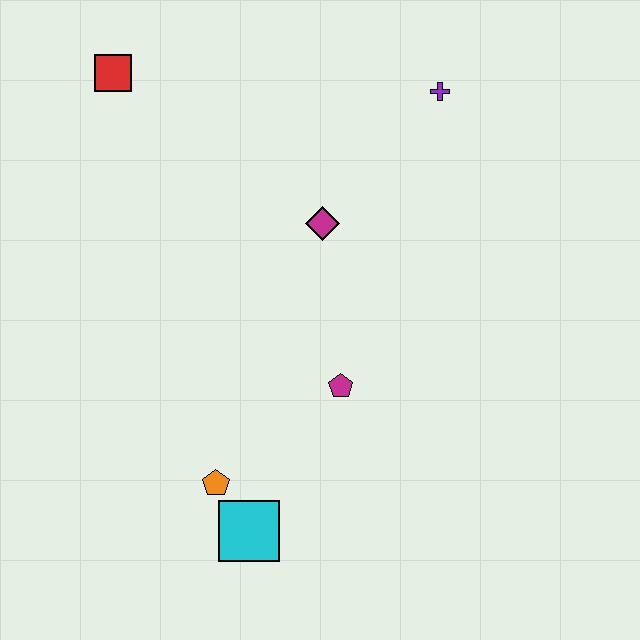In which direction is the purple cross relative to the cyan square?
The purple cross is above the cyan square.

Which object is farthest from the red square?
The cyan square is farthest from the red square.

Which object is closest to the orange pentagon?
The cyan square is closest to the orange pentagon.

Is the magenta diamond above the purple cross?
No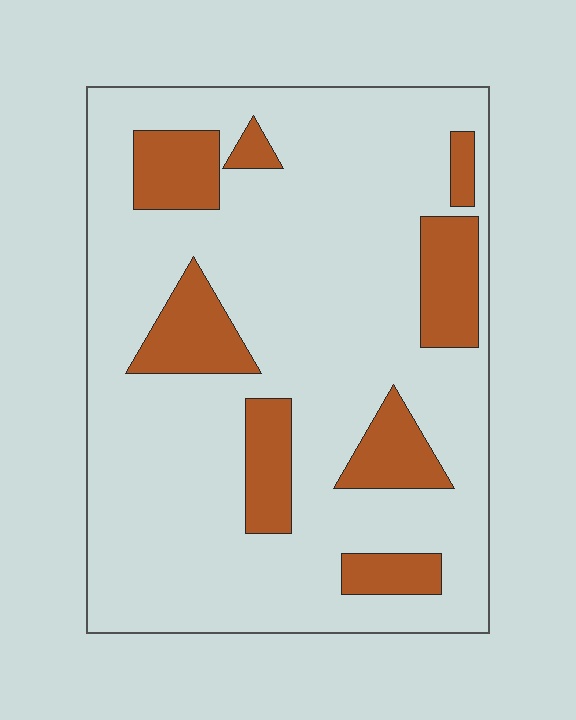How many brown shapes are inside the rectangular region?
8.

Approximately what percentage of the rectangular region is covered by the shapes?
Approximately 20%.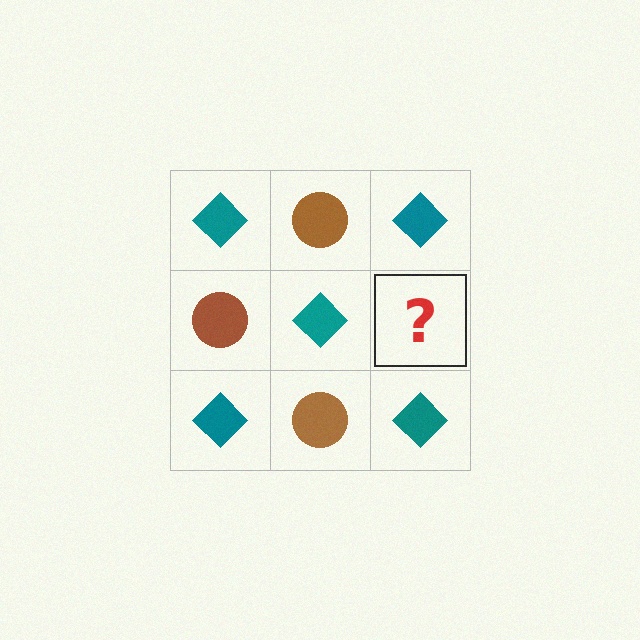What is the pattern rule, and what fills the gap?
The rule is that it alternates teal diamond and brown circle in a checkerboard pattern. The gap should be filled with a brown circle.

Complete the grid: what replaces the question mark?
The question mark should be replaced with a brown circle.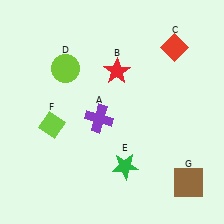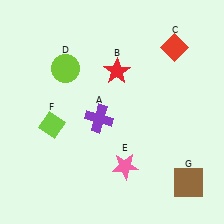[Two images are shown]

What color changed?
The star (E) changed from green in Image 1 to pink in Image 2.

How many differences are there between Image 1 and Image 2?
There is 1 difference between the two images.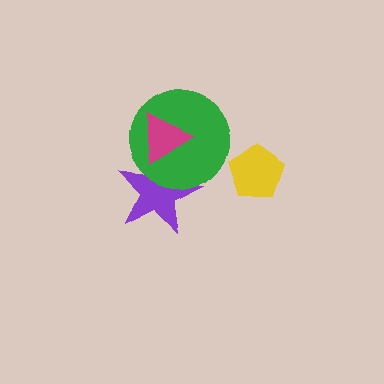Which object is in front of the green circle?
The magenta triangle is in front of the green circle.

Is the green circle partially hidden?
Yes, it is partially covered by another shape.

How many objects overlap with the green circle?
2 objects overlap with the green circle.